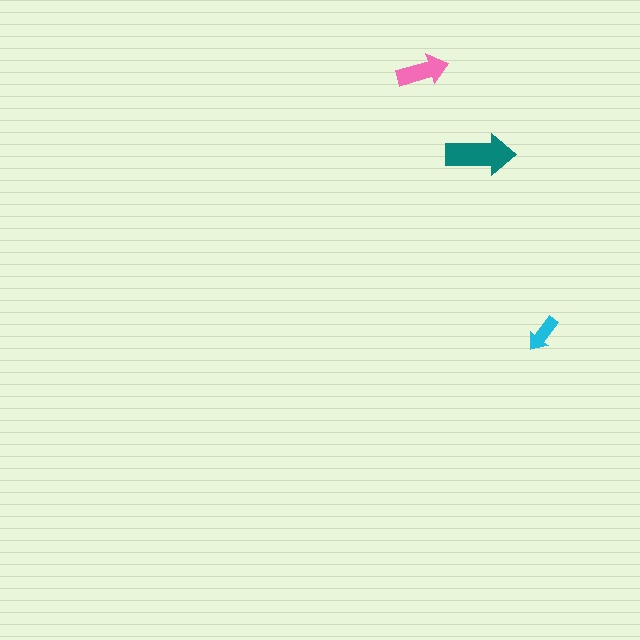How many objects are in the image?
There are 3 objects in the image.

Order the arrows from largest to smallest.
the teal one, the pink one, the cyan one.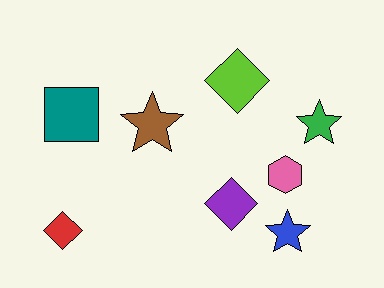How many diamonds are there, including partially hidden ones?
There are 3 diamonds.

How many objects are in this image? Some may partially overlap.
There are 8 objects.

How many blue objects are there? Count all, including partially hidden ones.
There is 1 blue object.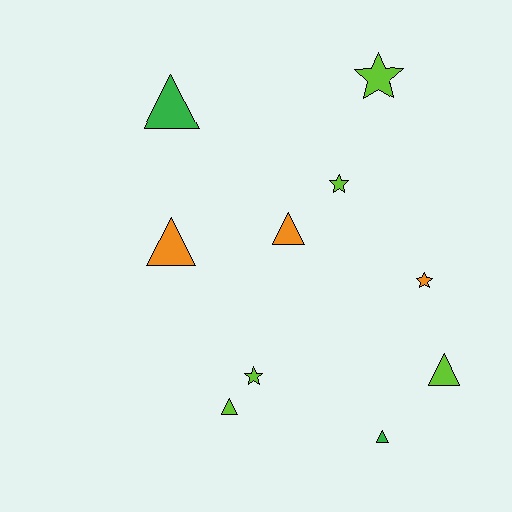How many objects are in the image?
There are 10 objects.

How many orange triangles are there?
There are 2 orange triangles.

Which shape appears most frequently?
Triangle, with 6 objects.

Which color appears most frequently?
Lime, with 5 objects.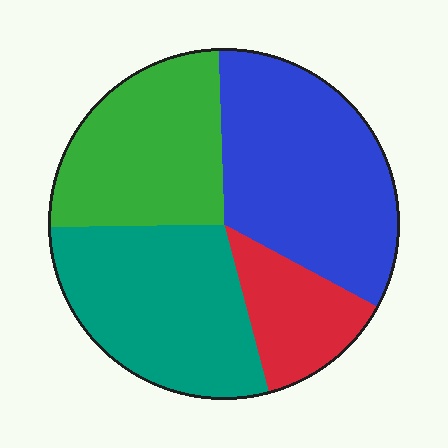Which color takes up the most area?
Blue, at roughly 35%.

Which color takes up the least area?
Red, at roughly 15%.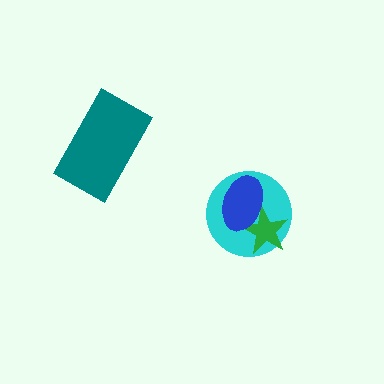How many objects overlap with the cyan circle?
2 objects overlap with the cyan circle.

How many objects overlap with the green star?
2 objects overlap with the green star.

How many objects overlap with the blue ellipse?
2 objects overlap with the blue ellipse.